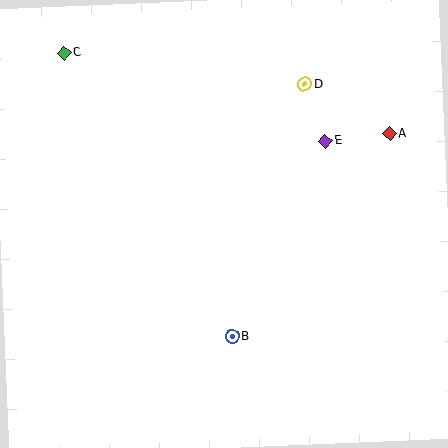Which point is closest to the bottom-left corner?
Point B is closest to the bottom-left corner.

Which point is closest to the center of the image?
Point B at (232, 337) is closest to the center.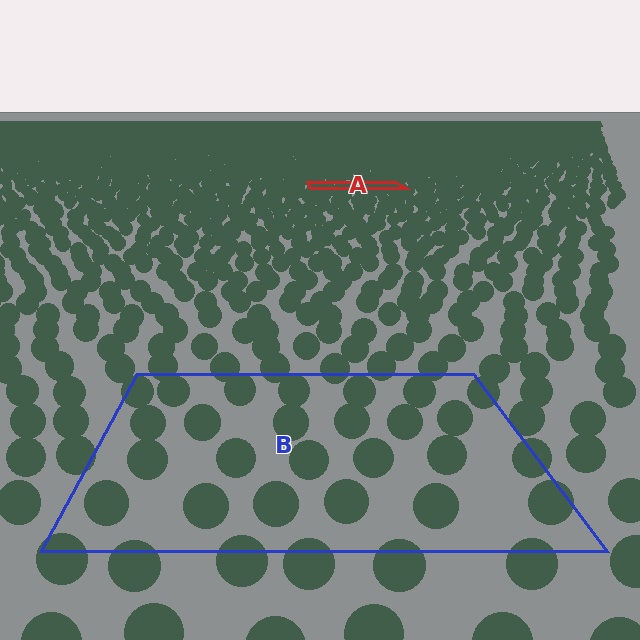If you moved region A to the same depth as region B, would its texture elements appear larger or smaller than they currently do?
They would appear larger. At a closer depth, the same texture elements are projected at a bigger on-screen size.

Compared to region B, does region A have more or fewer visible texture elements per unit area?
Region A has more texture elements per unit area — they are packed more densely because it is farther away.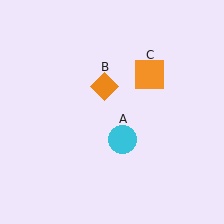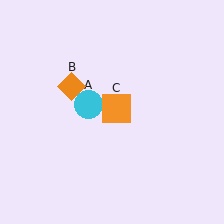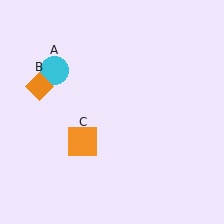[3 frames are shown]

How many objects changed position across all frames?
3 objects changed position: cyan circle (object A), orange diamond (object B), orange square (object C).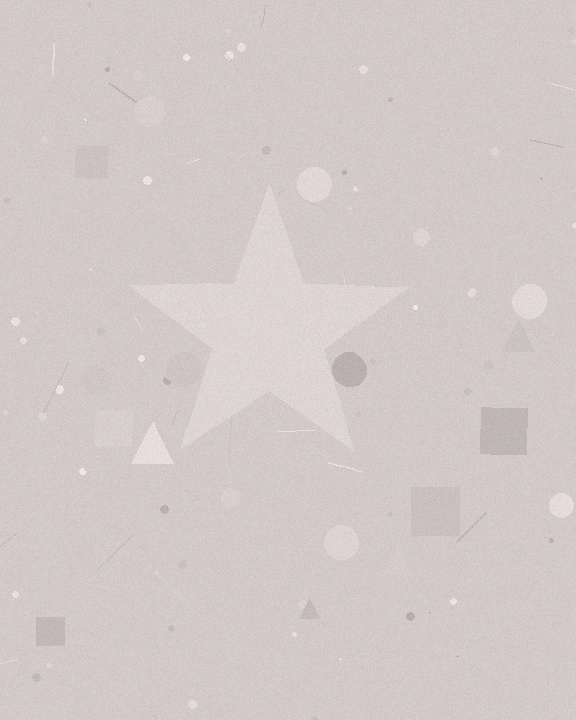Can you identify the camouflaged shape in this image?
The camouflaged shape is a star.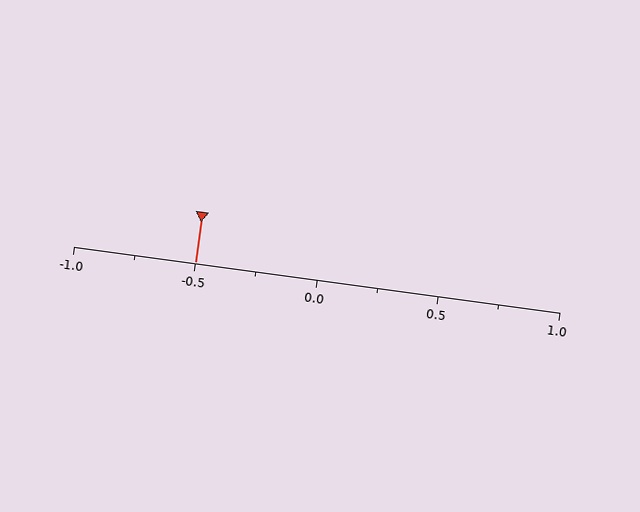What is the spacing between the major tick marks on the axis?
The major ticks are spaced 0.5 apart.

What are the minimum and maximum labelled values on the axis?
The axis runs from -1.0 to 1.0.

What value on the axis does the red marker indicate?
The marker indicates approximately -0.5.